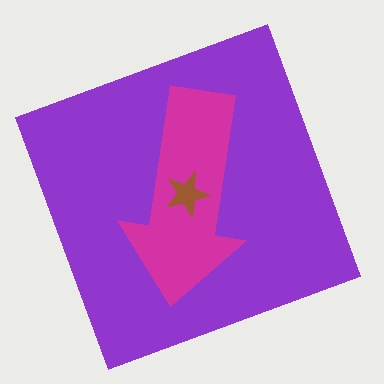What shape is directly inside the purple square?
The magenta arrow.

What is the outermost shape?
The purple square.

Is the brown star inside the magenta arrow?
Yes.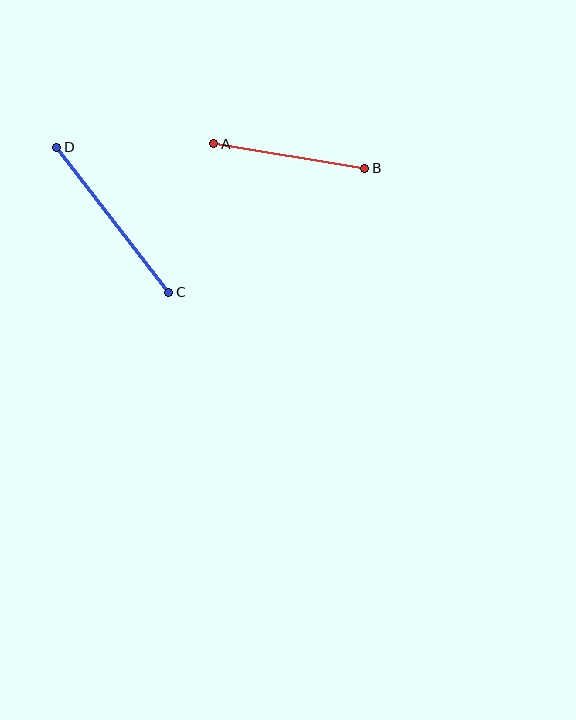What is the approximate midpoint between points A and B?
The midpoint is at approximately (289, 156) pixels.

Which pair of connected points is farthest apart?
Points C and D are farthest apart.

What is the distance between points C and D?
The distance is approximately 183 pixels.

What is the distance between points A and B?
The distance is approximately 153 pixels.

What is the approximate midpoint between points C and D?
The midpoint is at approximately (113, 220) pixels.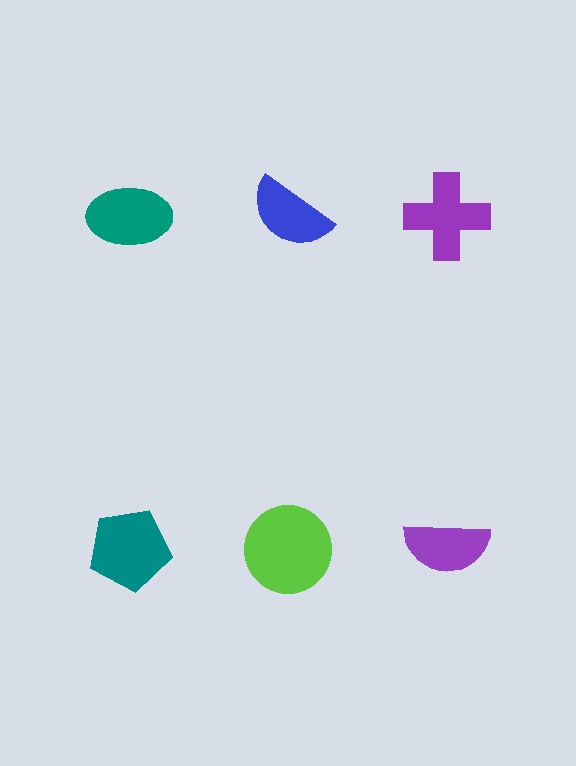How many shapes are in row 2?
3 shapes.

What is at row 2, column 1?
A teal pentagon.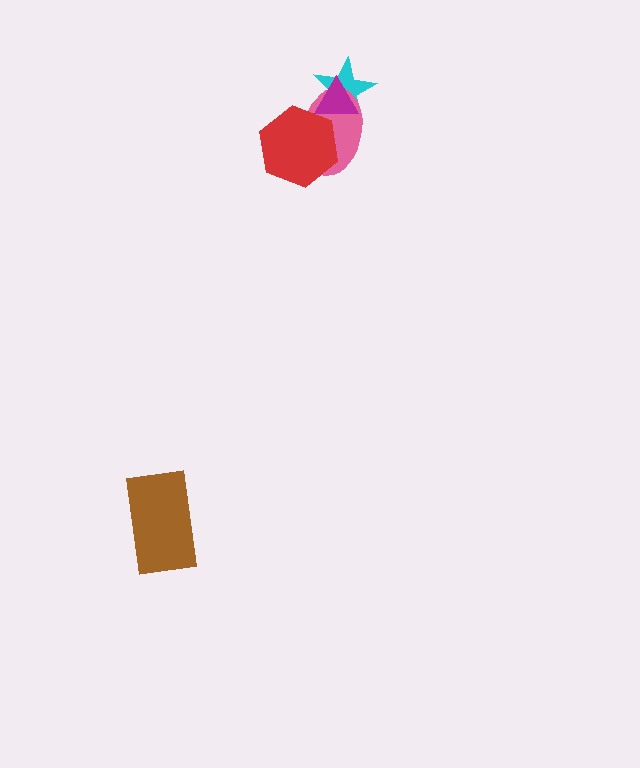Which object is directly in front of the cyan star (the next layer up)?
The pink ellipse is directly in front of the cyan star.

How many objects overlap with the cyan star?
2 objects overlap with the cyan star.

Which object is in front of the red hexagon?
The magenta triangle is in front of the red hexagon.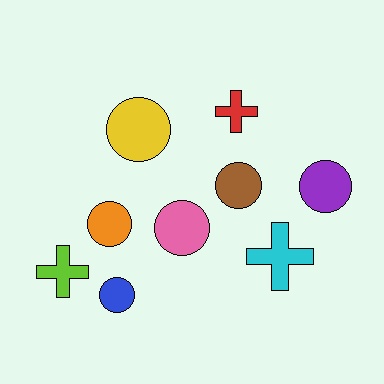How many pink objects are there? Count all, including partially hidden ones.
There is 1 pink object.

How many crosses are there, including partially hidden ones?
There are 3 crosses.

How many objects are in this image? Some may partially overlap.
There are 9 objects.